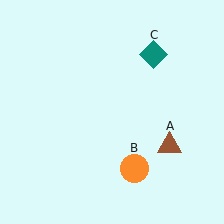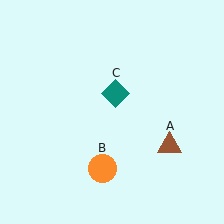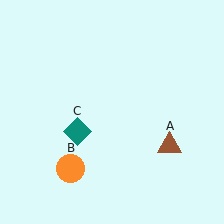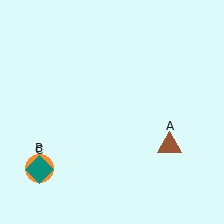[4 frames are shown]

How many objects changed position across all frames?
2 objects changed position: orange circle (object B), teal diamond (object C).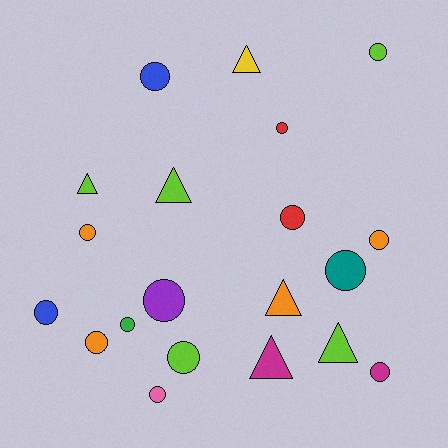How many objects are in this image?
There are 20 objects.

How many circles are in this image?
There are 14 circles.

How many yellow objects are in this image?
There is 1 yellow object.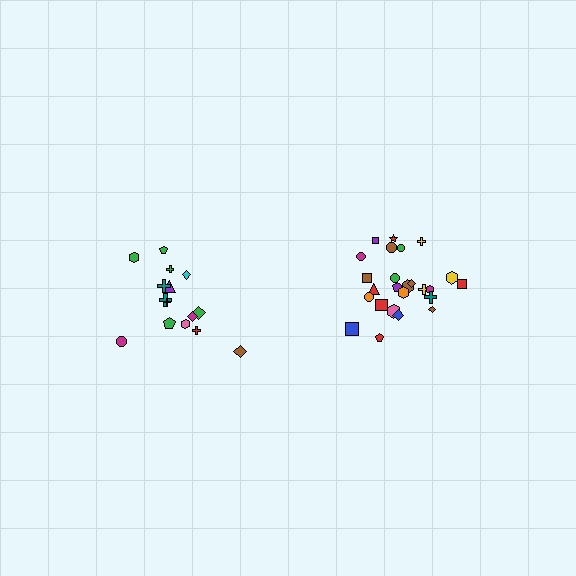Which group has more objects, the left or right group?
The right group.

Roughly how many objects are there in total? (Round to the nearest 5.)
Roughly 40 objects in total.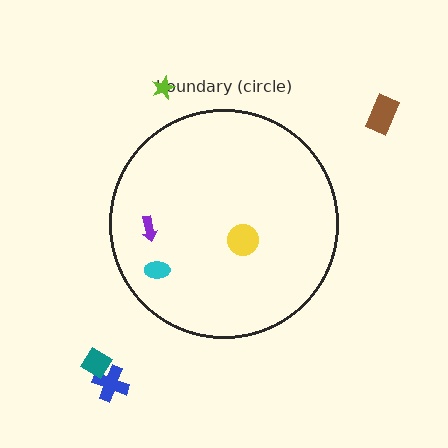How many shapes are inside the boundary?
3 inside, 4 outside.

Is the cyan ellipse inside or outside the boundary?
Inside.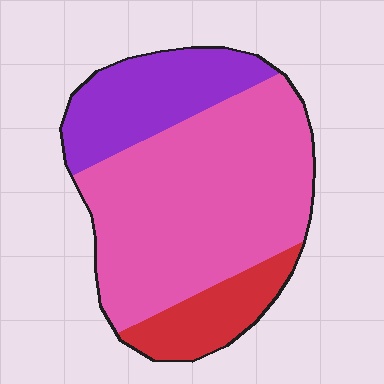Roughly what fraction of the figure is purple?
Purple takes up about one quarter (1/4) of the figure.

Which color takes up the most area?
Pink, at roughly 60%.